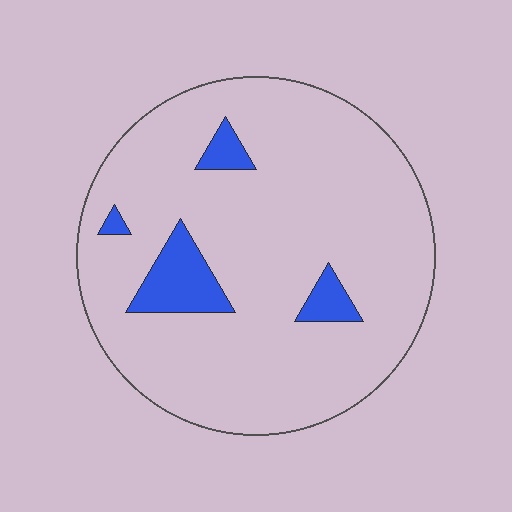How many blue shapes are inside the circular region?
4.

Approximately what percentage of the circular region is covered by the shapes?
Approximately 10%.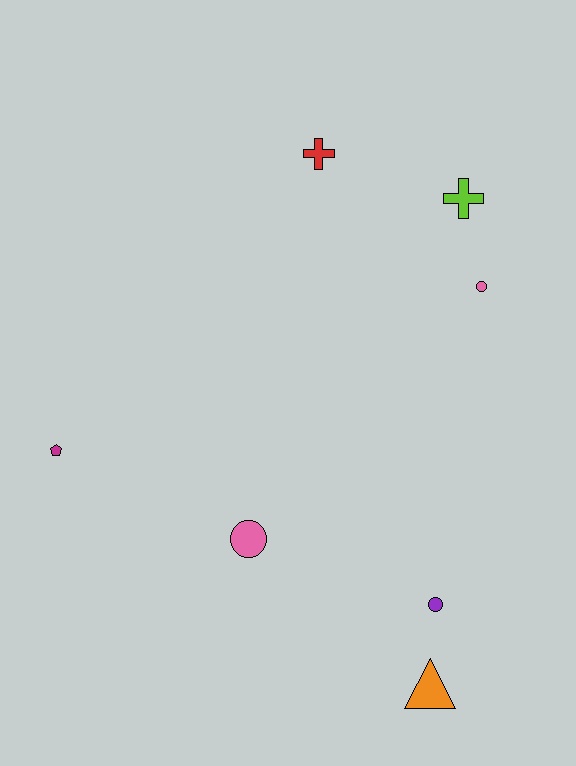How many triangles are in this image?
There is 1 triangle.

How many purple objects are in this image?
There is 1 purple object.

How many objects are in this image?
There are 7 objects.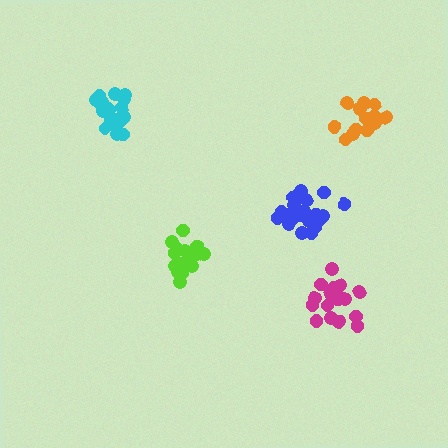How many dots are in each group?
Group 1: 17 dots, Group 2: 20 dots, Group 3: 19 dots, Group 4: 21 dots, Group 5: 16 dots (93 total).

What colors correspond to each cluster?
The clusters are colored: lime, cyan, magenta, blue, orange.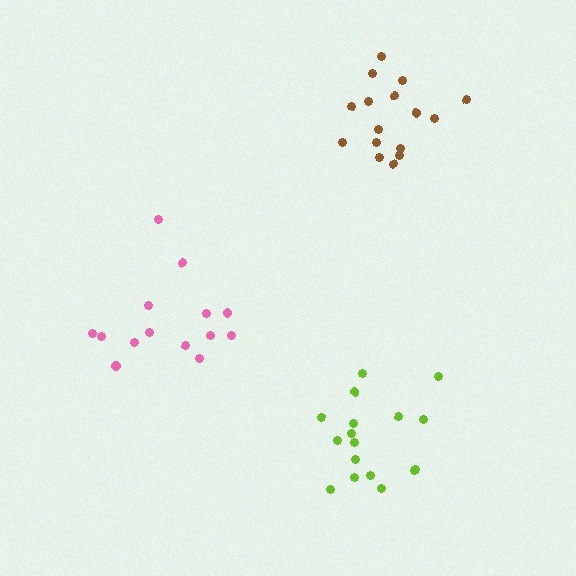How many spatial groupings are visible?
There are 3 spatial groupings.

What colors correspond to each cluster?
The clusters are colored: lime, pink, brown.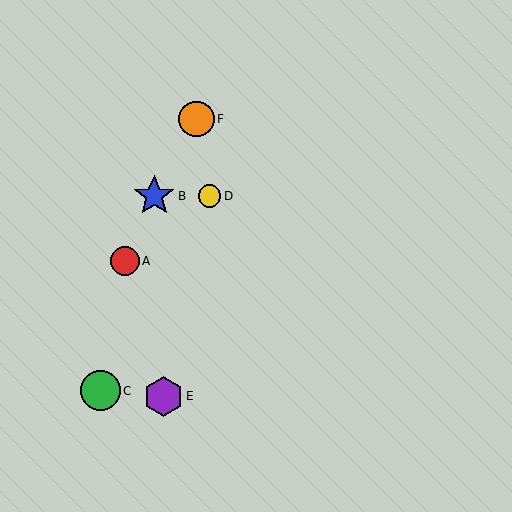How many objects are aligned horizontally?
2 objects (B, D) are aligned horizontally.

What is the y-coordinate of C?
Object C is at y≈391.